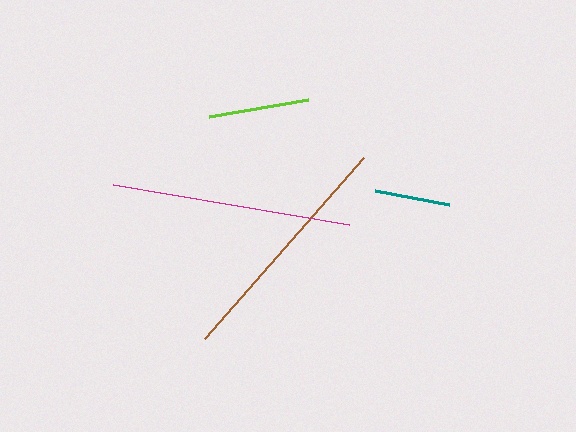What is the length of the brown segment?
The brown segment is approximately 241 pixels long.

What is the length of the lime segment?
The lime segment is approximately 101 pixels long.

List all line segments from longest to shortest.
From longest to shortest: brown, magenta, lime, teal.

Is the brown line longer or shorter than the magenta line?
The brown line is longer than the magenta line.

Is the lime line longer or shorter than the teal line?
The lime line is longer than the teal line.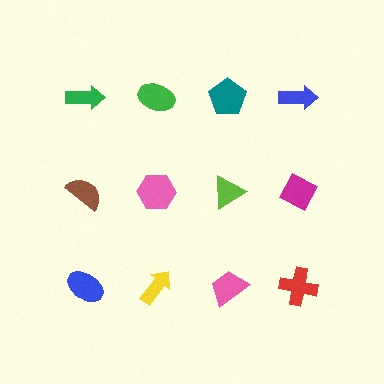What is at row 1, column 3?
A teal pentagon.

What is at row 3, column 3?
A pink trapezoid.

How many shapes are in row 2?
4 shapes.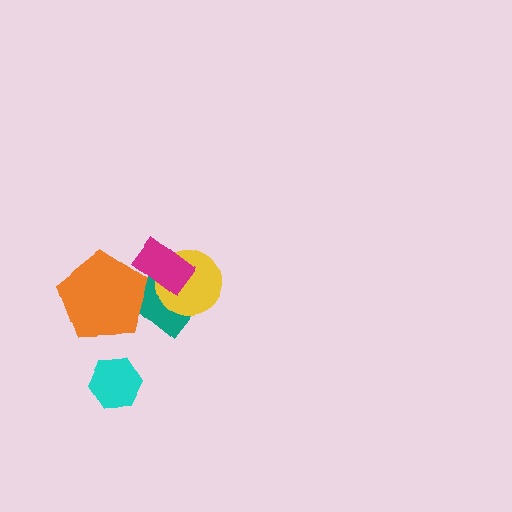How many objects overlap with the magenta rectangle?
2 objects overlap with the magenta rectangle.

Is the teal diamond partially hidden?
Yes, it is partially covered by another shape.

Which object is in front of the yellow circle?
The magenta rectangle is in front of the yellow circle.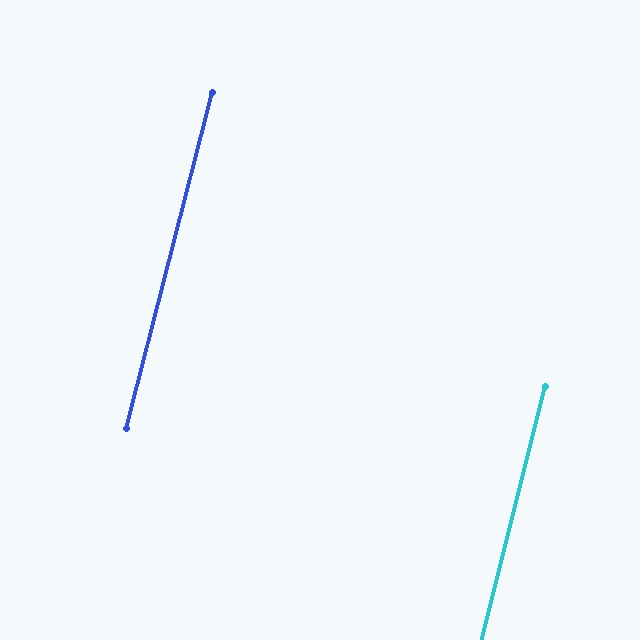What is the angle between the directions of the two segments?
Approximately 0 degrees.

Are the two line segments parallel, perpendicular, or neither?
Parallel — their directions differ by only 0.4°.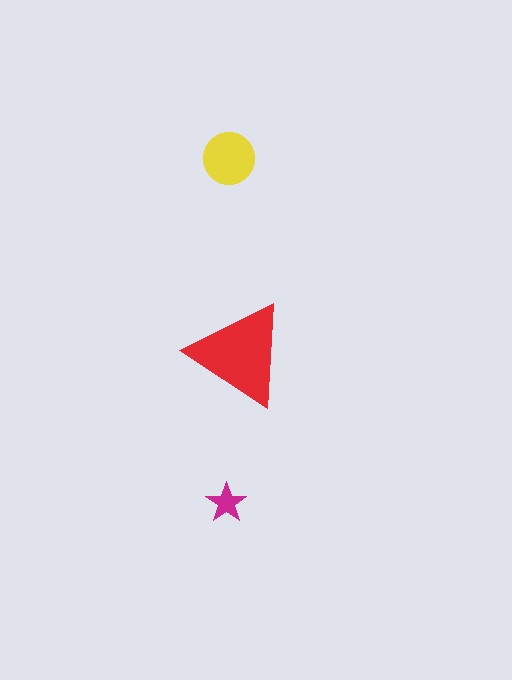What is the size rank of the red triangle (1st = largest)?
1st.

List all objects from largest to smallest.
The red triangle, the yellow circle, the magenta star.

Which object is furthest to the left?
The magenta star is leftmost.